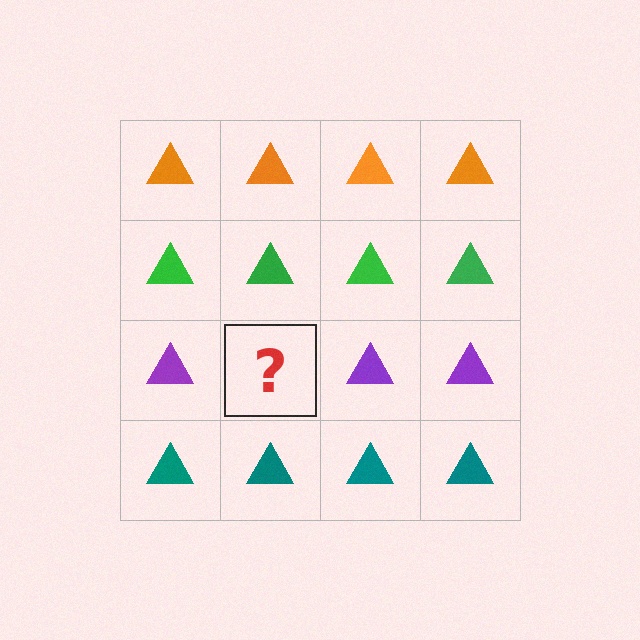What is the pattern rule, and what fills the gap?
The rule is that each row has a consistent color. The gap should be filled with a purple triangle.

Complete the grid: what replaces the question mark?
The question mark should be replaced with a purple triangle.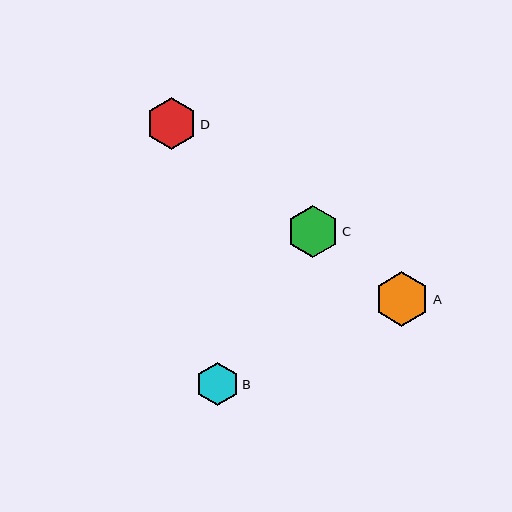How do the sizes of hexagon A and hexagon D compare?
Hexagon A and hexagon D are approximately the same size.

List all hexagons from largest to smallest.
From largest to smallest: A, C, D, B.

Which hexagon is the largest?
Hexagon A is the largest with a size of approximately 55 pixels.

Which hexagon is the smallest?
Hexagon B is the smallest with a size of approximately 43 pixels.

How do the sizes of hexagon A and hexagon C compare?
Hexagon A and hexagon C are approximately the same size.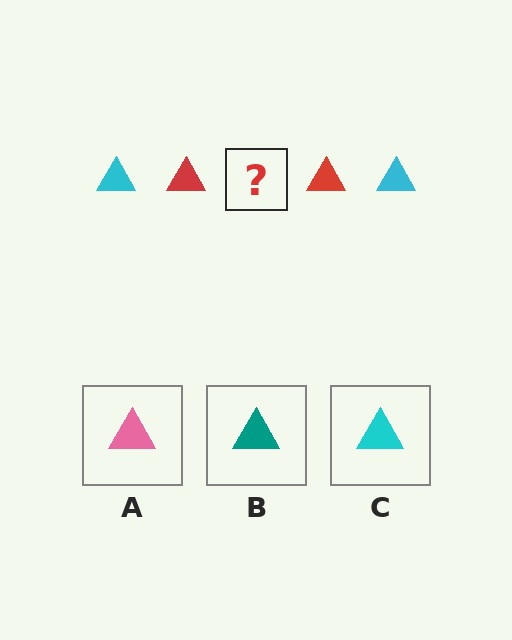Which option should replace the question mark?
Option C.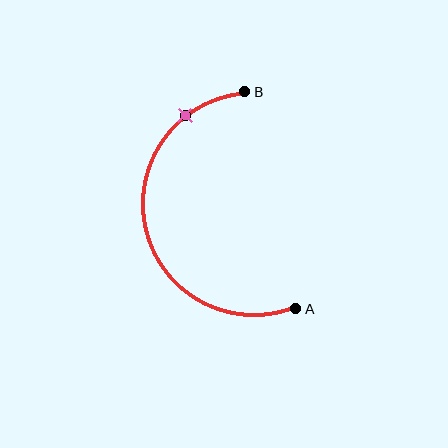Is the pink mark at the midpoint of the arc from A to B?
No. The pink mark lies on the arc but is closer to endpoint B. The arc midpoint would be at the point on the curve equidistant along the arc from both A and B.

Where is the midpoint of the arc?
The arc midpoint is the point on the curve farthest from the straight line joining A and B. It sits to the left of that line.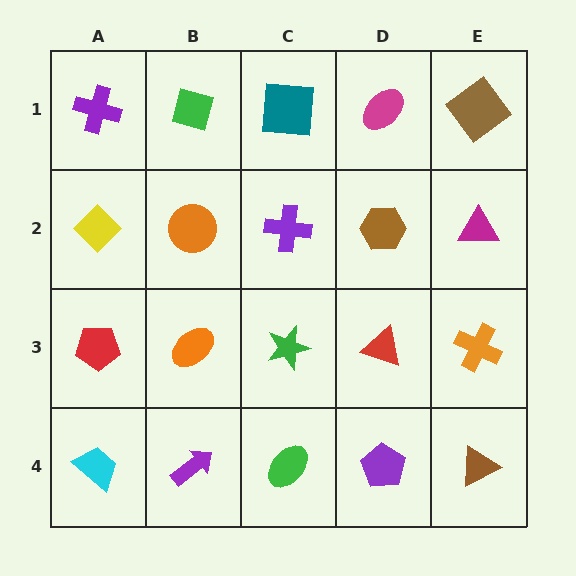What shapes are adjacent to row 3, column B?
An orange circle (row 2, column B), a purple arrow (row 4, column B), a red pentagon (row 3, column A), a green star (row 3, column C).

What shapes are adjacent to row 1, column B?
An orange circle (row 2, column B), a purple cross (row 1, column A), a teal square (row 1, column C).